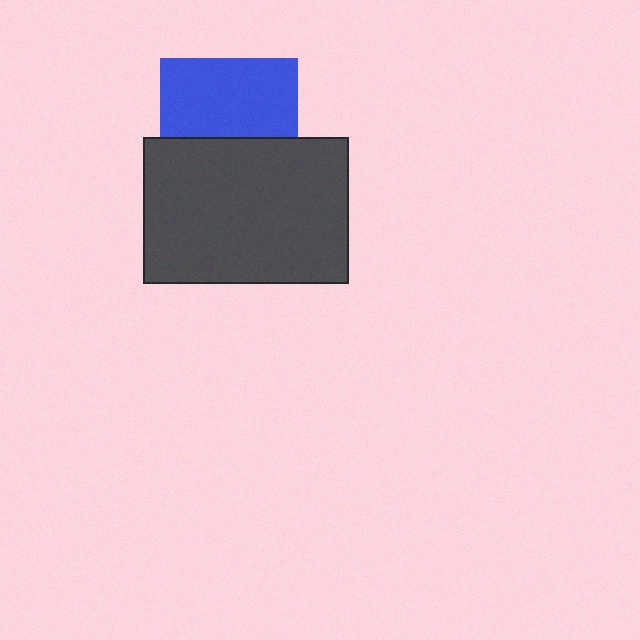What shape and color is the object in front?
The object in front is a dark gray rectangle.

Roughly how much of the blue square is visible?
About half of it is visible (roughly 58%).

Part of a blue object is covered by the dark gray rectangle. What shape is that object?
It is a square.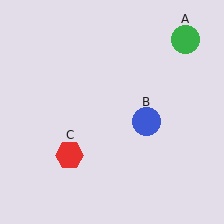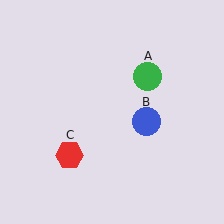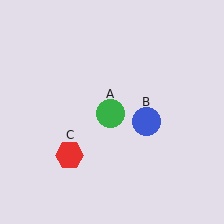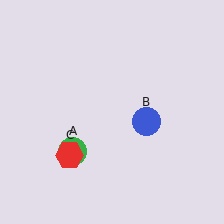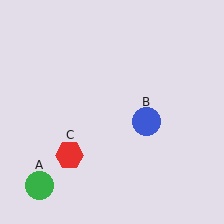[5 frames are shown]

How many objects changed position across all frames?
1 object changed position: green circle (object A).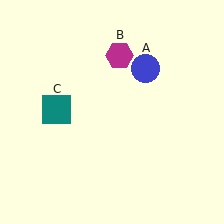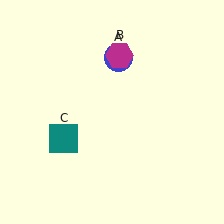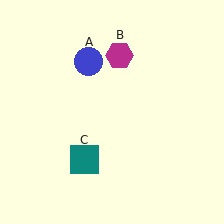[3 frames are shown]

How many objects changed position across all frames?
2 objects changed position: blue circle (object A), teal square (object C).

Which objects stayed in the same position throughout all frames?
Magenta hexagon (object B) remained stationary.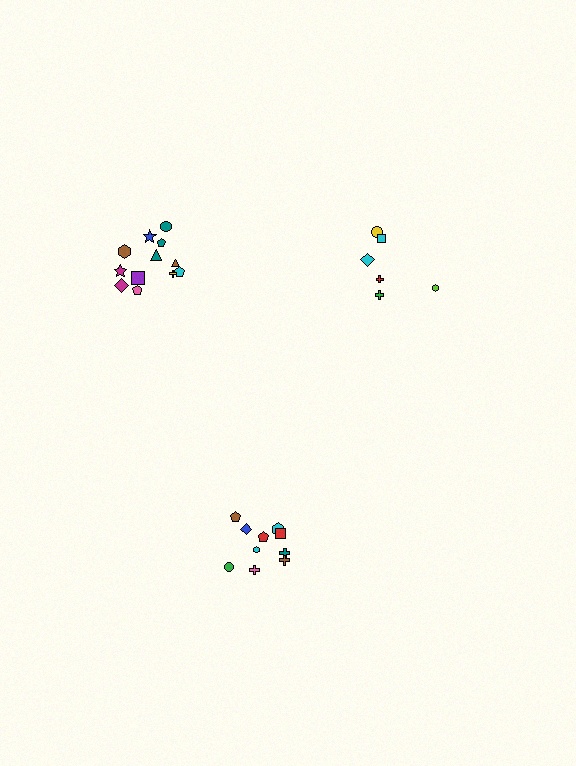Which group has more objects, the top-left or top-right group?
The top-left group.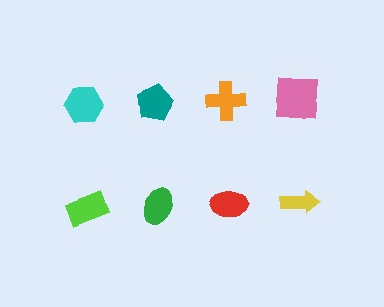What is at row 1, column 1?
A cyan hexagon.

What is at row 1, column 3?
An orange cross.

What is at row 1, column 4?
A pink square.